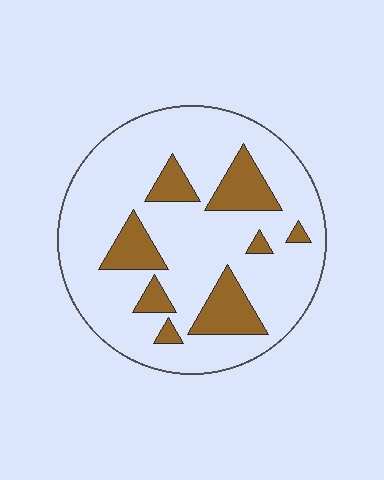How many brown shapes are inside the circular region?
8.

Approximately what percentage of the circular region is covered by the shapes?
Approximately 20%.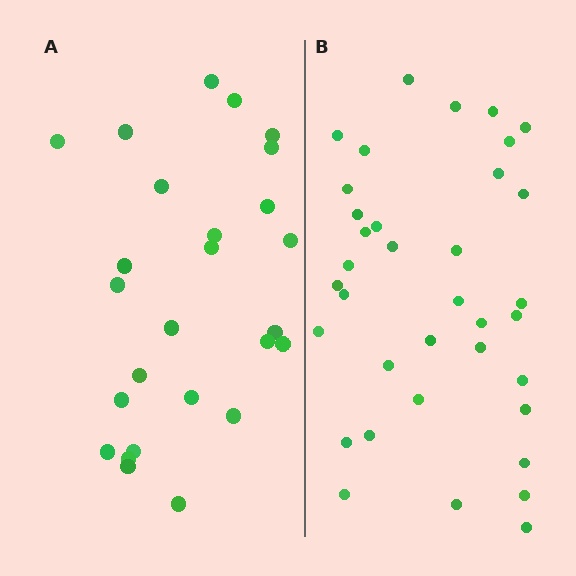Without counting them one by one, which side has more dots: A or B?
Region B (the right region) has more dots.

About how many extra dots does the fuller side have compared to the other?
Region B has roughly 10 or so more dots than region A.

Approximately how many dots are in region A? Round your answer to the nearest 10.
About 30 dots. (The exact count is 26, which rounds to 30.)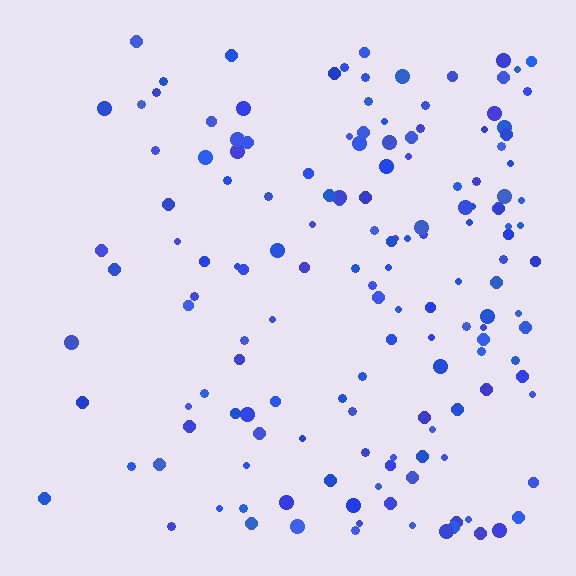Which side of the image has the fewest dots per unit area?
The left.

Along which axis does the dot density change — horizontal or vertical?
Horizontal.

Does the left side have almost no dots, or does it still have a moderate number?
Still a moderate number, just noticeably fewer than the right.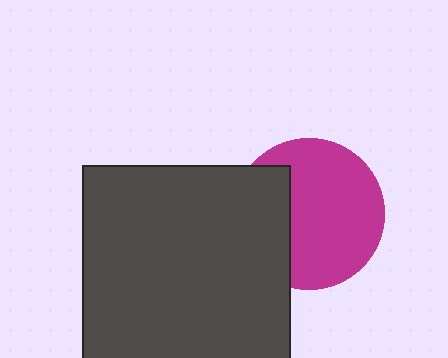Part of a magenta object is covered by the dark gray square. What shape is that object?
It is a circle.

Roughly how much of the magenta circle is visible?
Most of it is visible (roughly 68%).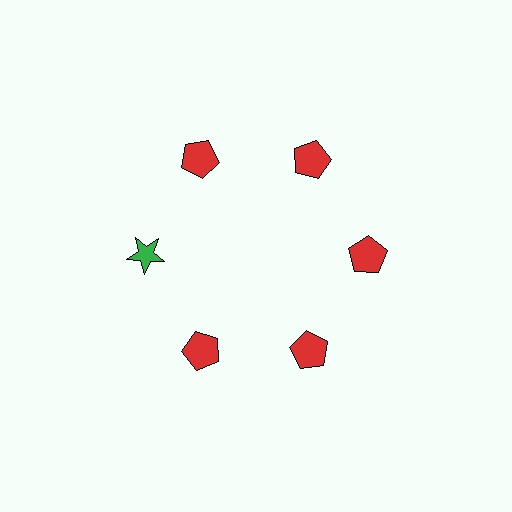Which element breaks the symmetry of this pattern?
The green star at roughly the 9 o'clock position breaks the symmetry. All other shapes are red pentagons.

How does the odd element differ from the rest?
It differs in both color (green instead of red) and shape (star instead of pentagon).